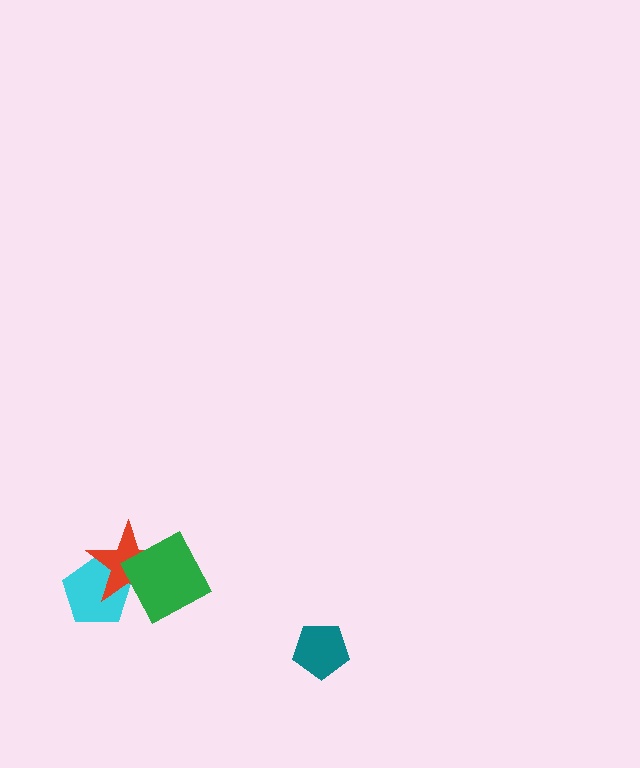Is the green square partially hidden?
No, no other shape covers it.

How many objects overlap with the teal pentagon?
0 objects overlap with the teal pentagon.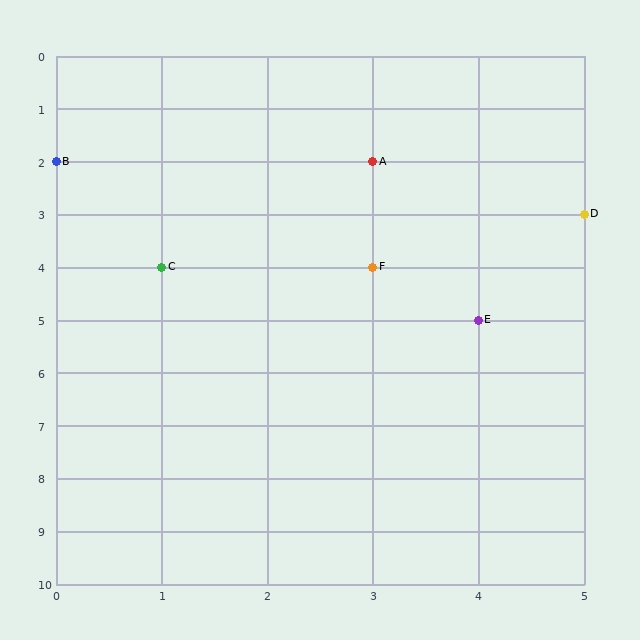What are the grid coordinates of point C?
Point C is at grid coordinates (1, 4).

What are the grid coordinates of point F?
Point F is at grid coordinates (3, 4).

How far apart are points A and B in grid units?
Points A and B are 3 columns apart.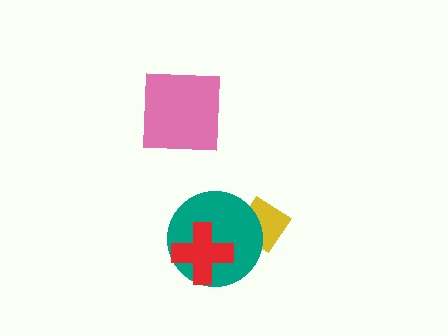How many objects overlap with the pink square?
0 objects overlap with the pink square.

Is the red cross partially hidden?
No, no other shape covers it.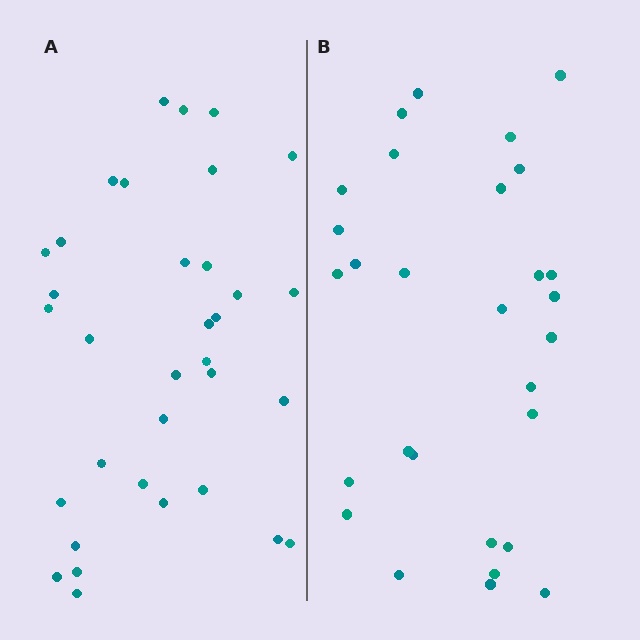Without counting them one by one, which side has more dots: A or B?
Region A (the left region) has more dots.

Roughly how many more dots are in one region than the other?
Region A has about 5 more dots than region B.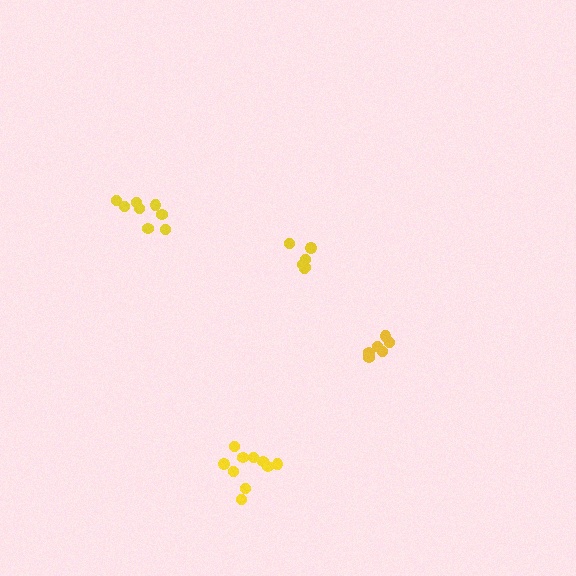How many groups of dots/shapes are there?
There are 4 groups.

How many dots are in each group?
Group 1: 10 dots, Group 2: 7 dots, Group 3: 8 dots, Group 4: 6 dots (31 total).